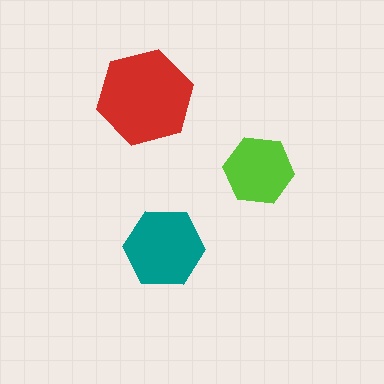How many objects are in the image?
There are 3 objects in the image.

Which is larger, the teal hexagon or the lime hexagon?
The teal one.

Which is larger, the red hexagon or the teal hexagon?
The red one.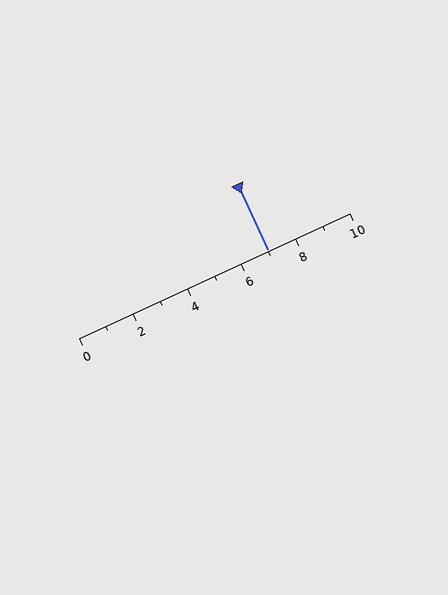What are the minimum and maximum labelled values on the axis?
The axis runs from 0 to 10.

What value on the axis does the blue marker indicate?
The marker indicates approximately 7.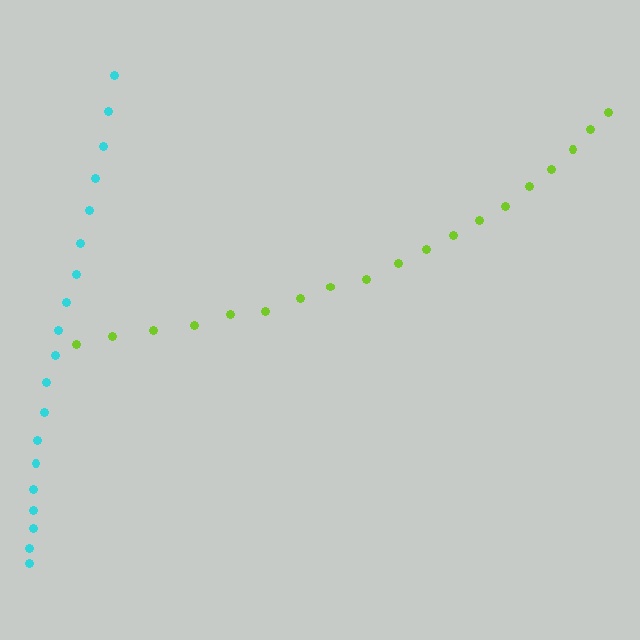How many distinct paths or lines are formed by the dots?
There are 2 distinct paths.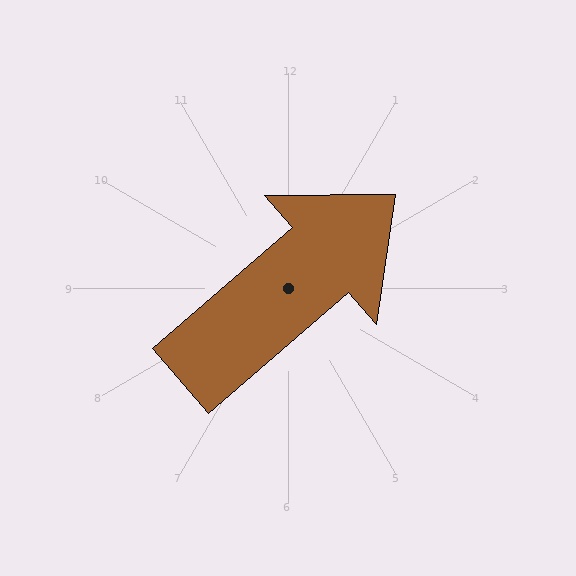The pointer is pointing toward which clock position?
Roughly 2 o'clock.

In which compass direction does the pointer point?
Northeast.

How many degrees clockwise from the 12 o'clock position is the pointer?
Approximately 49 degrees.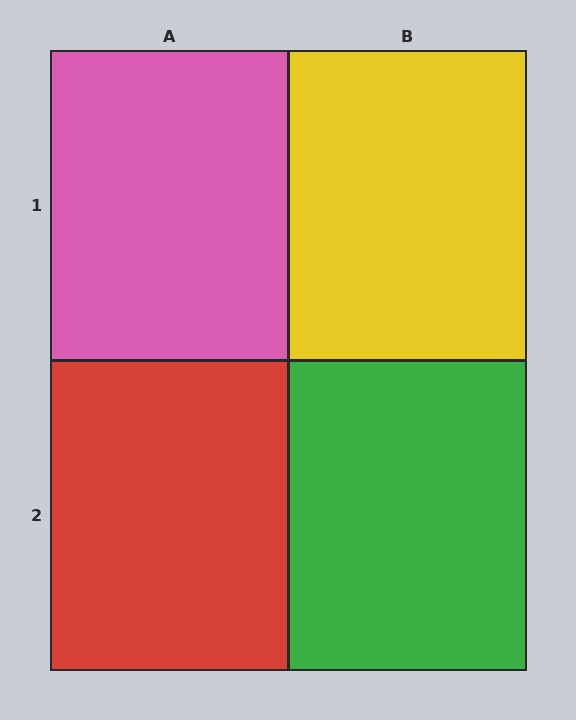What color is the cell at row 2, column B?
Green.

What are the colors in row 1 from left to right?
Pink, yellow.